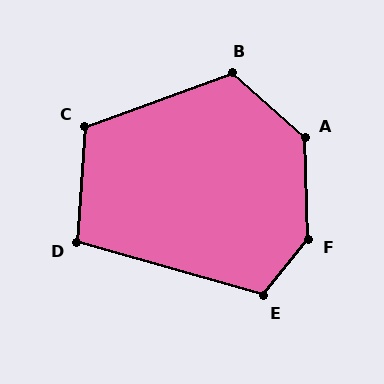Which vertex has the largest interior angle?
F, at approximately 139 degrees.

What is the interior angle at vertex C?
Approximately 114 degrees (obtuse).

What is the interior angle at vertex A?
Approximately 133 degrees (obtuse).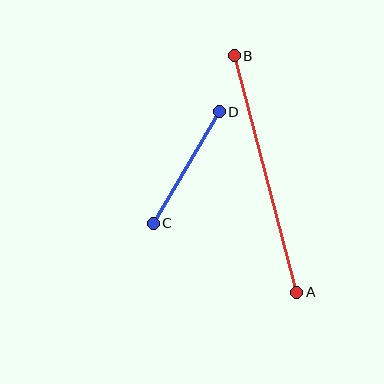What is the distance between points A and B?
The distance is approximately 245 pixels.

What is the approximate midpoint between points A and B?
The midpoint is at approximately (266, 174) pixels.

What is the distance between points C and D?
The distance is approximately 129 pixels.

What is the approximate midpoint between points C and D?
The midpoint is at approximately (186, 167) pixels.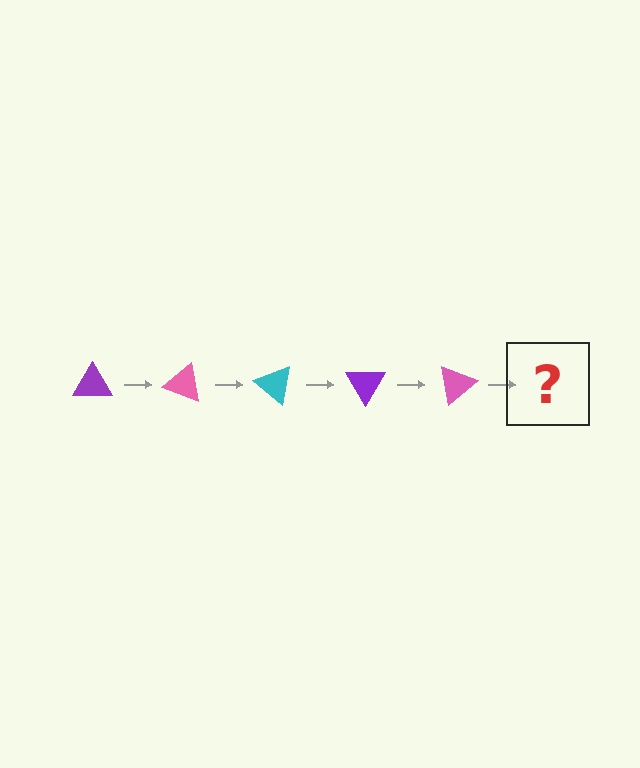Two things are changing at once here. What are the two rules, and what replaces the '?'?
The two rules are that it rotates 20 degrees each step and the color cycles through purple, pink, and cyan. The '?' should be a cyan triangle, rotated 100 degrees from the start.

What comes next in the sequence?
The next element should be a cyan triangle, rotated 100 degrees from the start.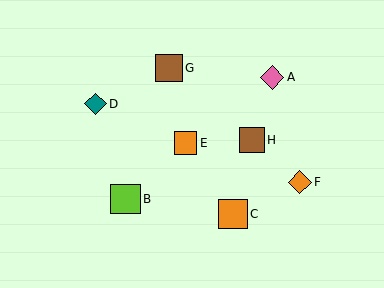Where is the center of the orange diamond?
The center of the orange diamond is at (300, 182).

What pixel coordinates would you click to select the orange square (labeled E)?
Click at (186, 143) to select the orange square E.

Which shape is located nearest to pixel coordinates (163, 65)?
The brown square (labeled G) at (169, 68) is nearest to that location.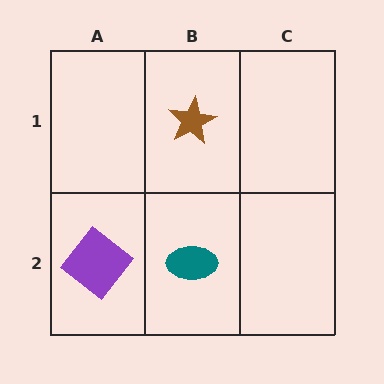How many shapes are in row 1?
1 shape.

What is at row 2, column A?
A purple diamond.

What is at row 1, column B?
A brown star.